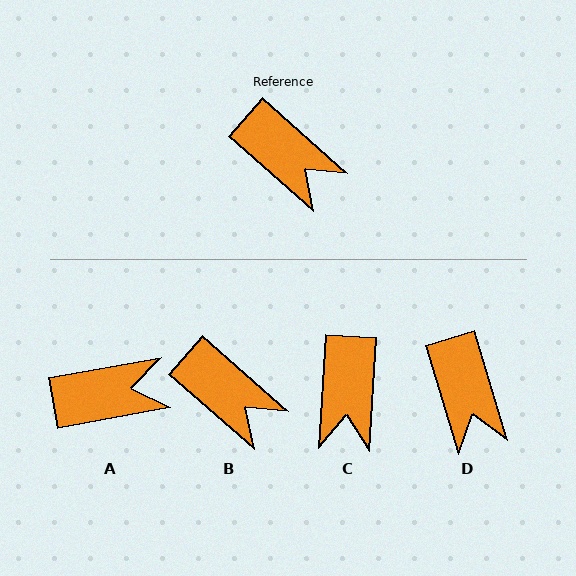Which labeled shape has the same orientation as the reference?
B.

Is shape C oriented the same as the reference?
No, it is off by about 52 degrees.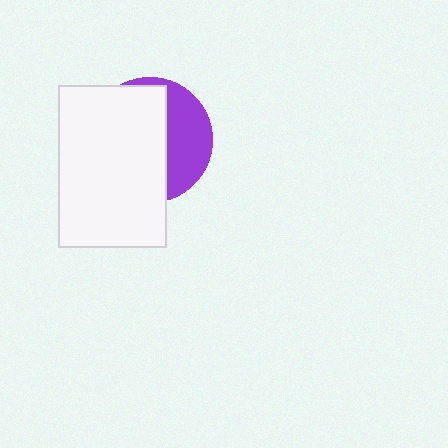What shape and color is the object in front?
The object in front is a white rectangle.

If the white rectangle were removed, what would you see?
You would see the complete purple circle.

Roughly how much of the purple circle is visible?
A small part of it is visible (roughly 35%).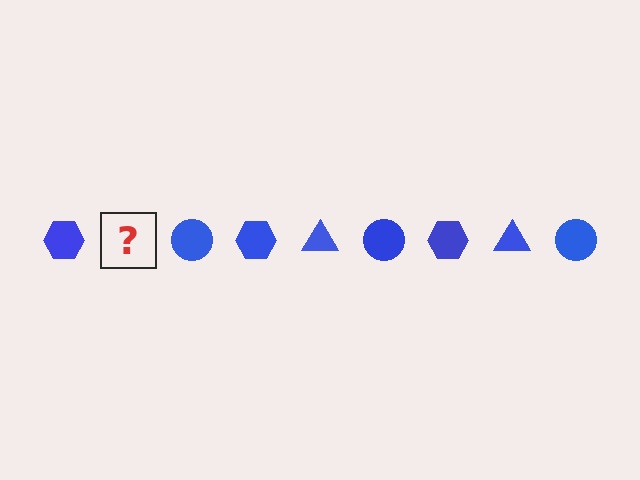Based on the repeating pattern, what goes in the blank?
The blank should be a blue triangle.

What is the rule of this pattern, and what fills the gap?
The rule is that the pattern cycles through hexagon, triangle, circle shapes in blue. The gap should be filled with a blue triangle.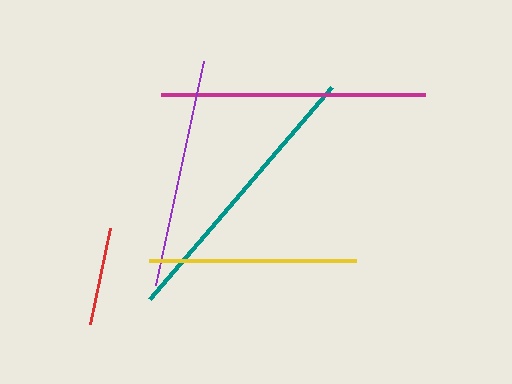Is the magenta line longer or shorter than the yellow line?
The magenta line is longer than the yellow line.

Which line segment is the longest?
The teal line is the longest at approximately 280 pixels.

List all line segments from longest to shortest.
From longest to shortest: teal, magenta, purple, yellow, red.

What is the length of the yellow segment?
The yellow segment is approximately 207 pixels long.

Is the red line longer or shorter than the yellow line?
The yellow line is longer than the red line.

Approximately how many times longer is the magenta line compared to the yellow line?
The magenta line is approximately 1.3 times the length of the yellow line.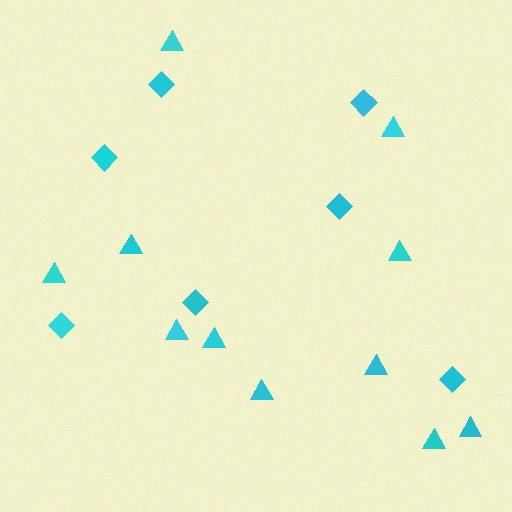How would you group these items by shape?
There are 2 groups: one group of triangles (11) and one group of diamonds (7).